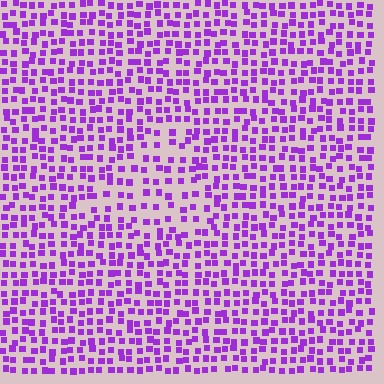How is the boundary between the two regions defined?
The boundary is defined by a change in element density (approximately 1.7x ratio). All elements are the same color, size, and shape.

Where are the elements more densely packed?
The elements are more densely packed outside the triangle boundary.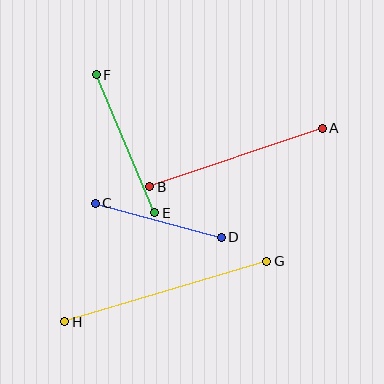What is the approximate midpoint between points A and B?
The midpoint is at approximately (236, 158) pixels.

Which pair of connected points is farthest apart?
Points G and H are farthest apart.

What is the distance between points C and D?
The distance is approximately 131 pixels.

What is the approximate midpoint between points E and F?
The midpoint is at approximately (126, 144) pixels.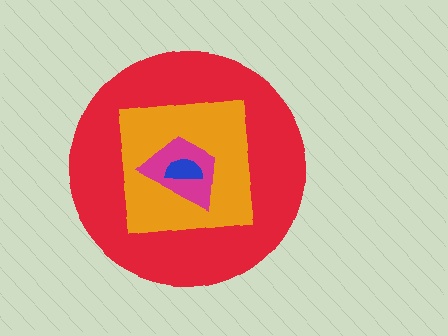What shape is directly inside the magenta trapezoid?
The blue semicircle.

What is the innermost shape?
The blue semicircle.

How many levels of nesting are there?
4.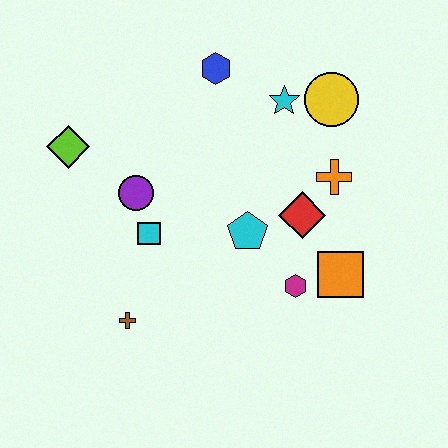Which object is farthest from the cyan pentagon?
The lime diamond is farthest from the cyan pentagon.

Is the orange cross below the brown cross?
No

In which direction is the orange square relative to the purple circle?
The orange square is to the right of the purple circle.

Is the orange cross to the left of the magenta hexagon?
No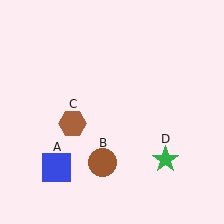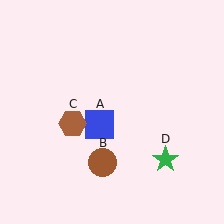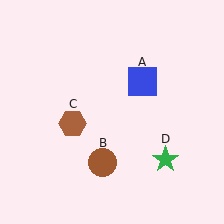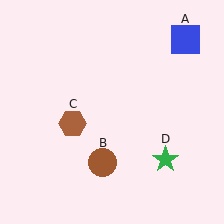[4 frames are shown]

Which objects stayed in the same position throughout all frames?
Brown circle (object B) and brown hexagon (object C) and green star (object D) remained stationary.